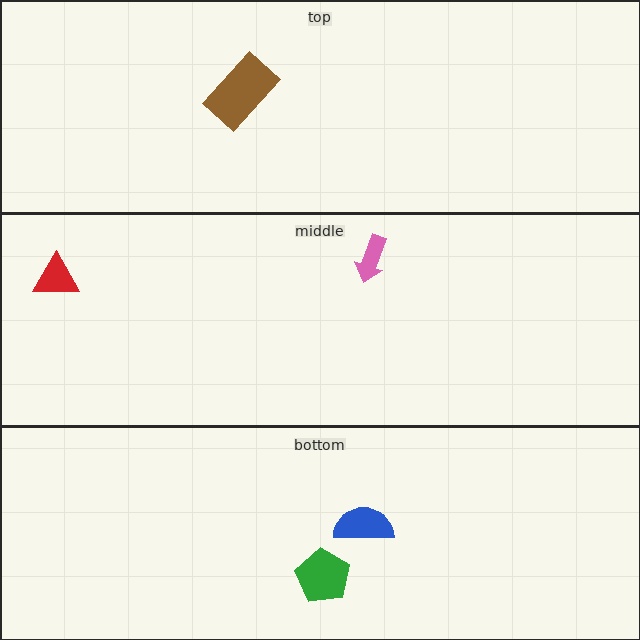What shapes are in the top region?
The brown rectangle.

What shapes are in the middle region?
The pink arrow, the red triangle.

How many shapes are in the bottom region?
2.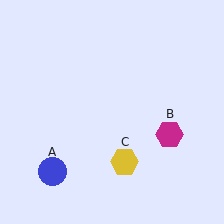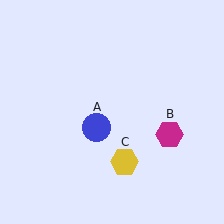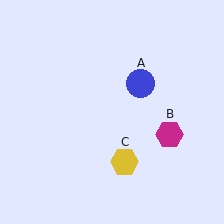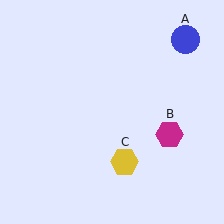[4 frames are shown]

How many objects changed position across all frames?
1 object changed position: blue circle (object A).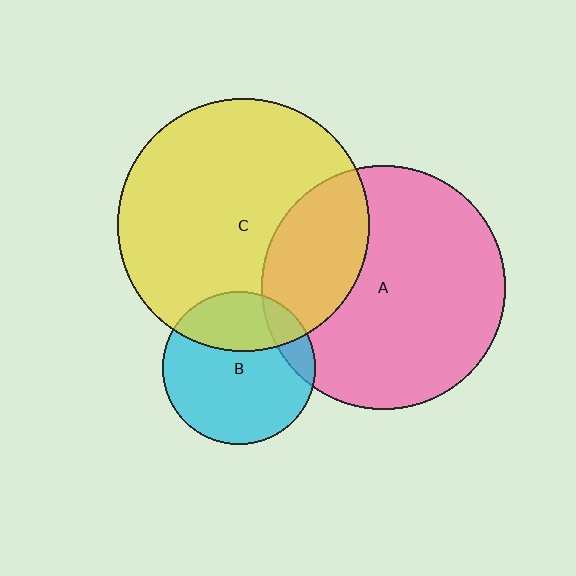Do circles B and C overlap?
Yes.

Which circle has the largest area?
Circle C (yellow).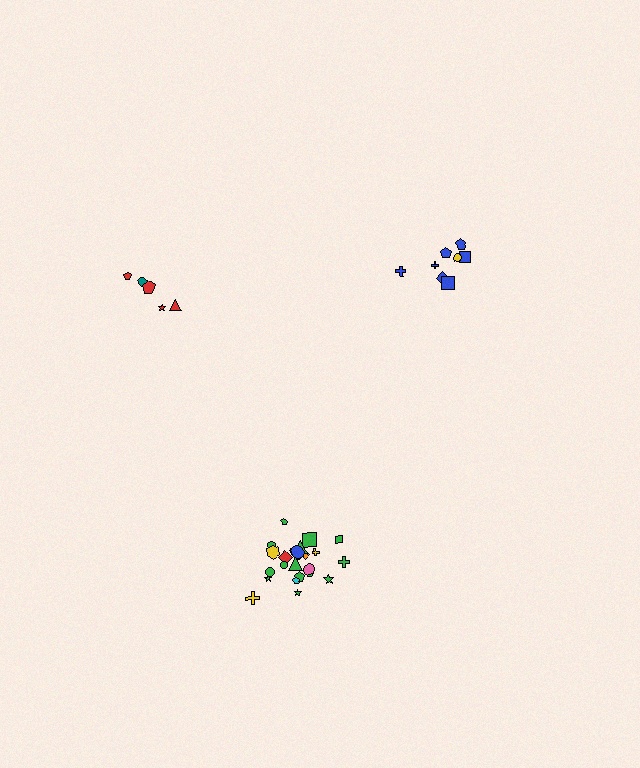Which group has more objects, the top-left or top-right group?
The top-right group.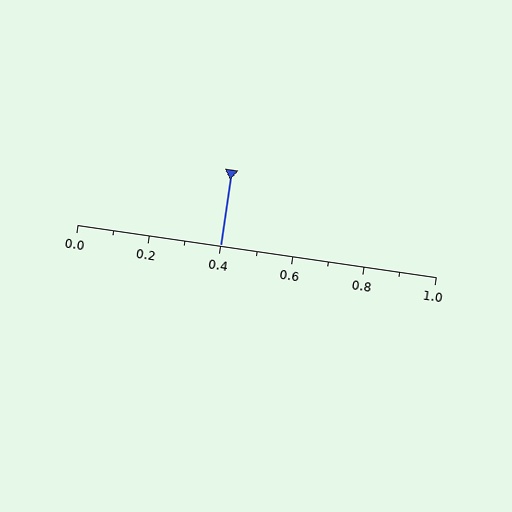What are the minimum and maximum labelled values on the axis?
The axis runs from 0.0 to 1.0.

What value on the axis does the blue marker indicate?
The marker indicates approximately 0.4.